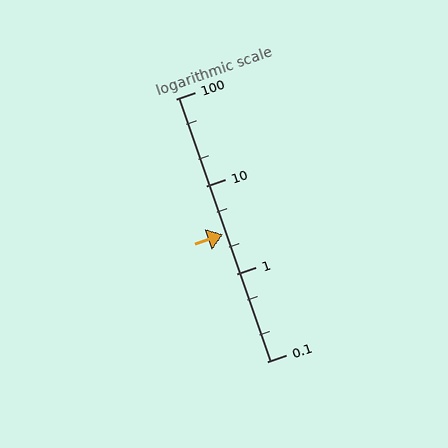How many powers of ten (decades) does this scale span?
The scale spans 3 decades, from 0.1 to 100.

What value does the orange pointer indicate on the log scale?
The pointer indicates approximately 2.8.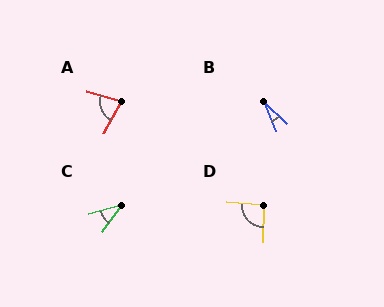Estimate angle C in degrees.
Approximately 40 degrees.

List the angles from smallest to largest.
B (25°), C (40°), A (79°), D (94°).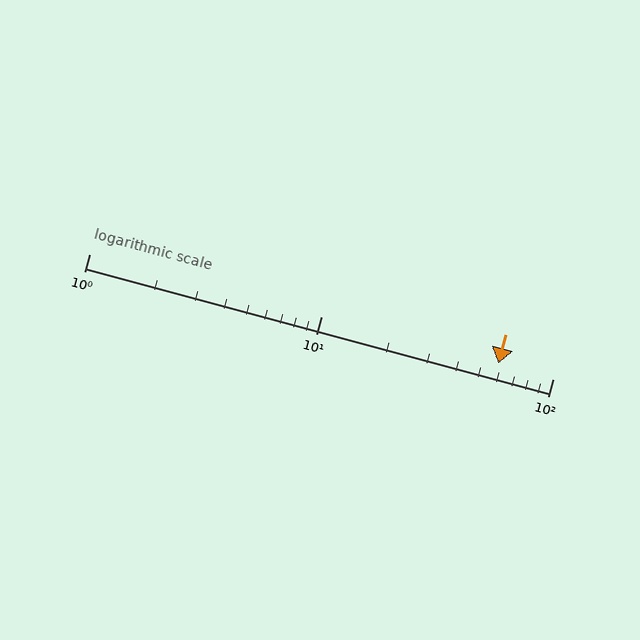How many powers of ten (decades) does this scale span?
The scale spans 2 decades, from 1 to 100.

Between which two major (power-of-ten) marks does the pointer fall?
The pointer is between 10 and 100.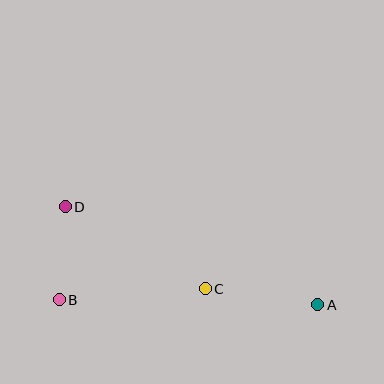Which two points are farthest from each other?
Points A and D are farthest from each other.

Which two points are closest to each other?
Points B and D are closest to each other.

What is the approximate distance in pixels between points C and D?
The distance between C and D is approximately 162 pixels.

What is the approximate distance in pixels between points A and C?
The distance between A and C is approximately 113 pixels.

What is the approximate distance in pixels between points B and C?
The distance between B and C is approximately 147 pixels.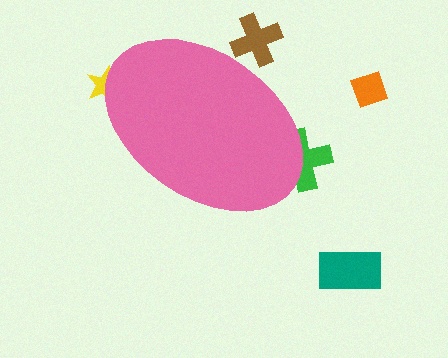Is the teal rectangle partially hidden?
No, the teal rectangle is fully visible.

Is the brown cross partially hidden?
Yes, the brown cross is partially hidden behind the pink ellipse.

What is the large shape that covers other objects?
A pink ellipse.